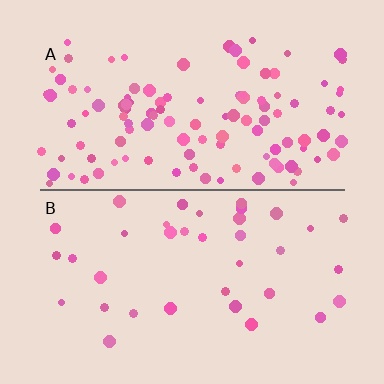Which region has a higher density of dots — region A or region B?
A (the top).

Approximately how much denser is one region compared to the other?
Approximately 3.1× — region A over region B.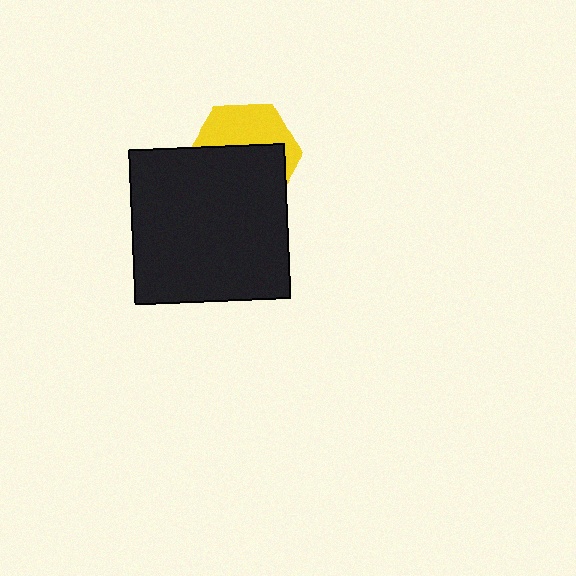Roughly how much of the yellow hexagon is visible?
A small part of it is visible (roughly 41%).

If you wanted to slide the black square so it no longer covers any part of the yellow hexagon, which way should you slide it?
Slide it down — that is the most direct way to separate the two shapes.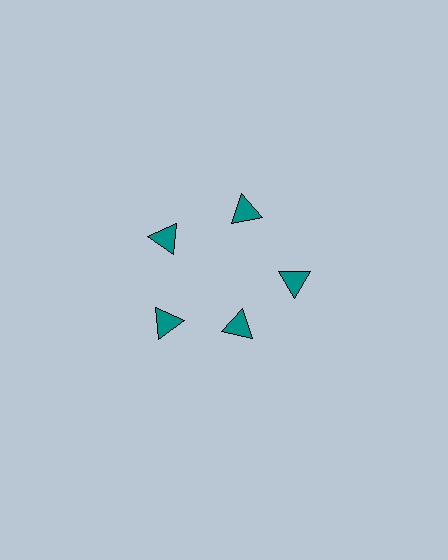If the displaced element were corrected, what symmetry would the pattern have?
It would have 5-fold rotational symmetry — the pattern would map onto itself every 72 degrees.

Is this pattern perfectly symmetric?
No. The 5 teal triangles are arranged in a ring, but one element near the 5 o'clock position is pulled inward toward the center, breaking the 5-fold rotational symmetry.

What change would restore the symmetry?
The symmetry would be restored by moving it outward, back onto the ring so that all 5 triangles sit at equal angles and equal distance from the center.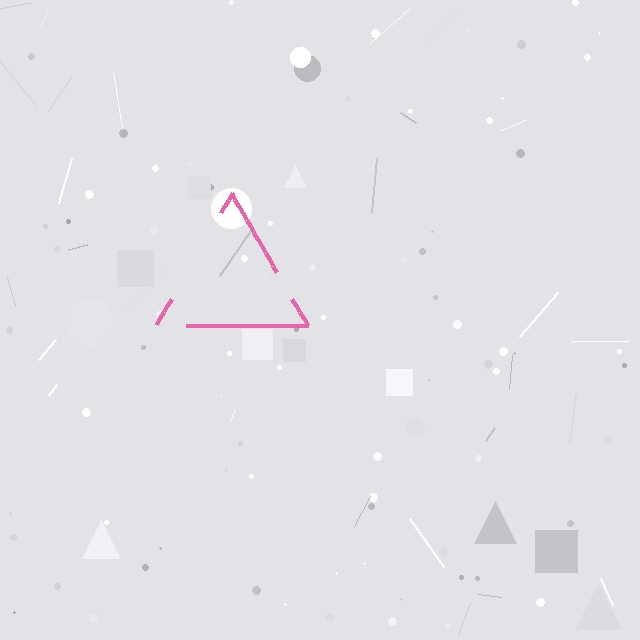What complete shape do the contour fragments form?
The contour fragments form a triangle.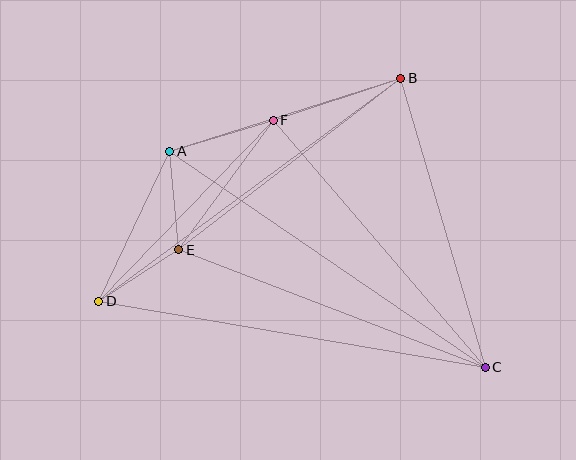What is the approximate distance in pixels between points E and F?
The distance between E and F is approximately 160 pixels.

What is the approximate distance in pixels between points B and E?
The distance between B and E is approximately 280 pixels.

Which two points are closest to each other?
Points D and E are closest to each other.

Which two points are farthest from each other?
Points C and D are farthest from each other.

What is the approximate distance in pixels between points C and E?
The distance between C and E is approximately 328 pixels.